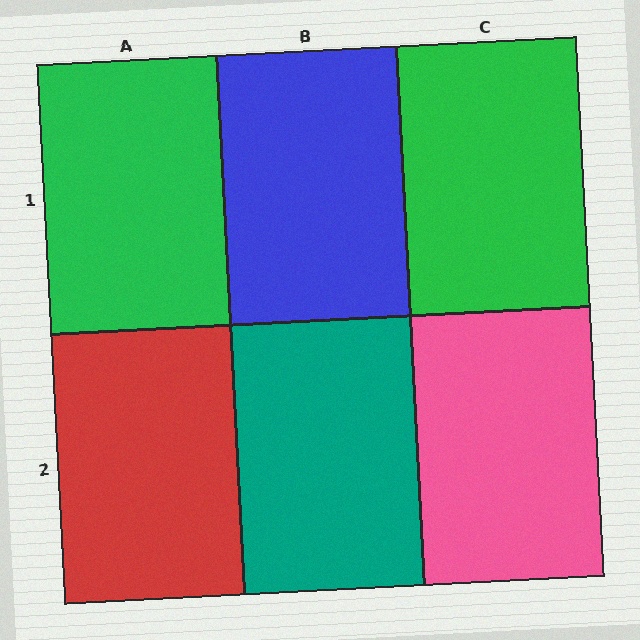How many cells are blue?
1 cell is blue.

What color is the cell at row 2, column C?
Pink.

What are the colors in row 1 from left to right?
Green, blue, green.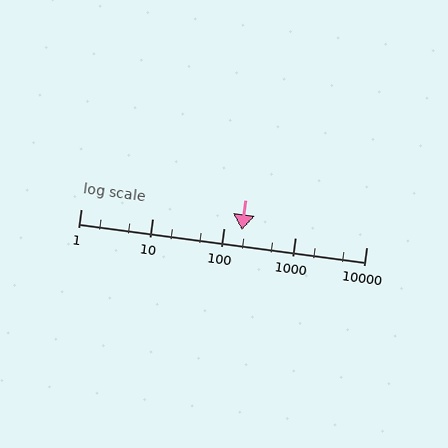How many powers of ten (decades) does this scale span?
The scale spans 4 decades, from 1 to 10000.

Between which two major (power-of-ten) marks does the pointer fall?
The pointer is between 100 and 1000.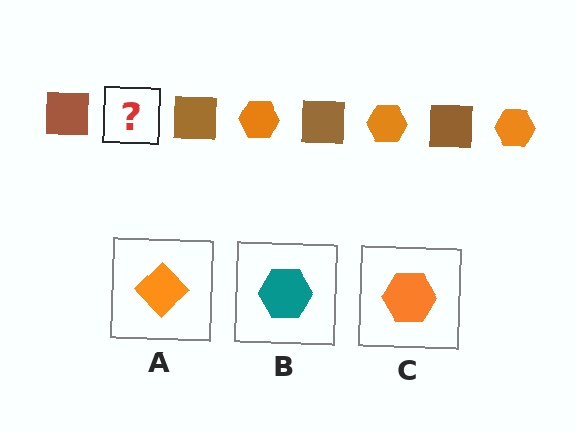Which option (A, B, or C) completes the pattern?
C.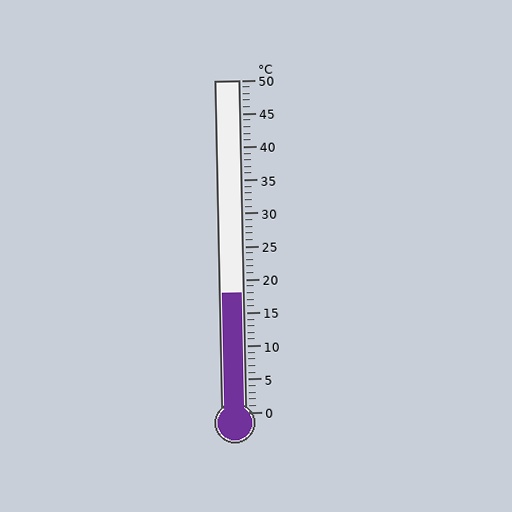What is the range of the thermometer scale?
The thermometer scale ranges from 0°C to 50°C.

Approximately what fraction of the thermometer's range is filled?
The thermometer is filled to approximately 35% of its range.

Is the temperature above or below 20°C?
The temperature is below 20°C.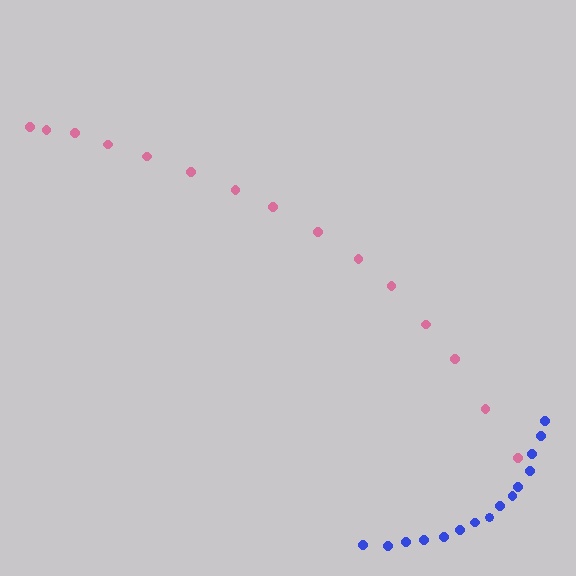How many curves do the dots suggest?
There are 2 distinct paths.